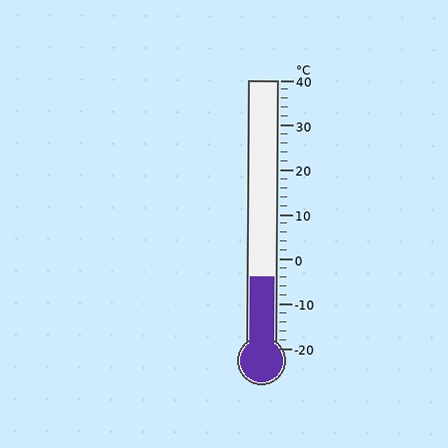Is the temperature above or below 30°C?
The temperature is below 30°C.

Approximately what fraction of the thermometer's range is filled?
The thermometer is filled to approximately 25% of its range.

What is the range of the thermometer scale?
The thermometer scale ranges from -20°C to 40°C.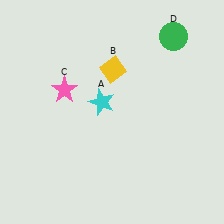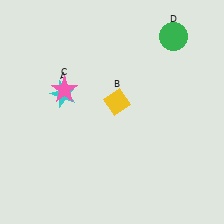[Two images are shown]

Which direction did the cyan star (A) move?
The cyan star (A) moved left.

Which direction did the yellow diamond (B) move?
The yellow diamond (B) moved down.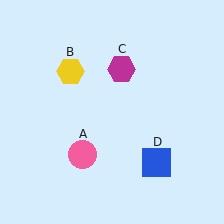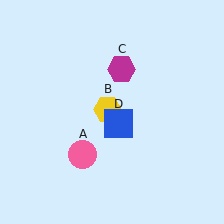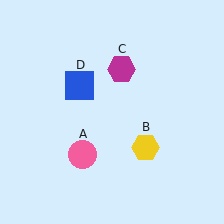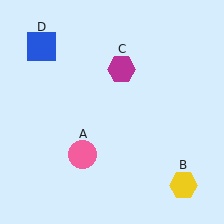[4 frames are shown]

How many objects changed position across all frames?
2 objects changed position: yellow hexagon (object B), blue square (object D).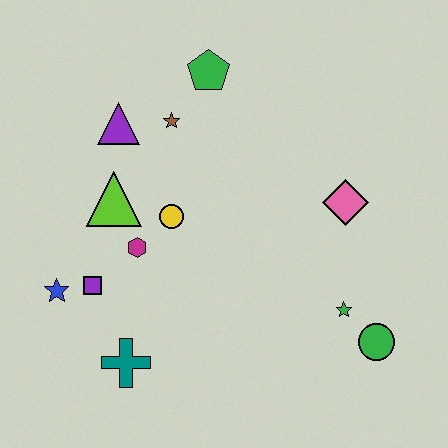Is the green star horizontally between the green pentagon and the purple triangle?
No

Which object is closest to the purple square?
The blue star is closest to the purple square.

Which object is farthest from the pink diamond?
The blue star is farthest from the pink diamond.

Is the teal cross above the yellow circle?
No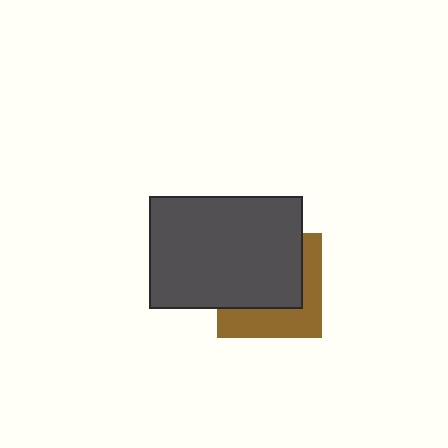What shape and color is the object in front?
The object in front is a dark gray rectangle.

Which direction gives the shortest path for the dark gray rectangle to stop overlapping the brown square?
Moving toward the upper-left gives the shortest separation.